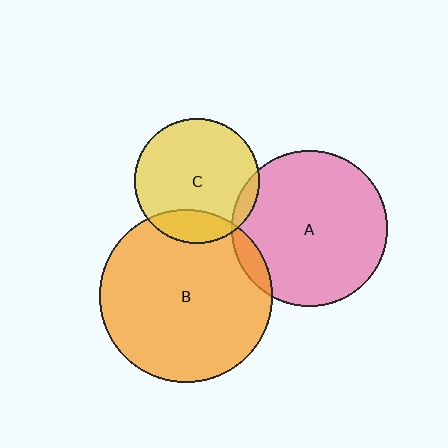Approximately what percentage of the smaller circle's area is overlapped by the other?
Approximately 5%.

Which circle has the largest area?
Circle B (orange).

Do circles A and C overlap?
Yes.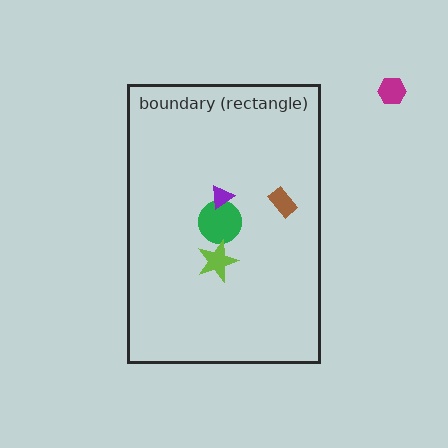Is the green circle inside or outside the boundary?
Inside.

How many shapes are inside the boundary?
4 inside, 1 outside.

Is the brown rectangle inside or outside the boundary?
Inside.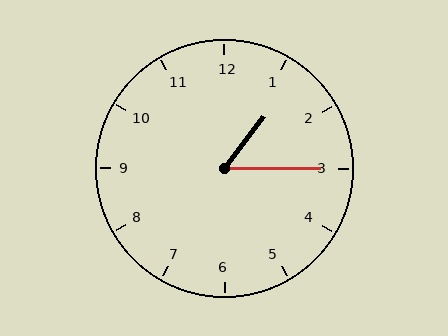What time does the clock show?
1:15.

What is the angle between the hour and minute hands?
Approximately 52 degrees.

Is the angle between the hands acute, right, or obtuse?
It is acute.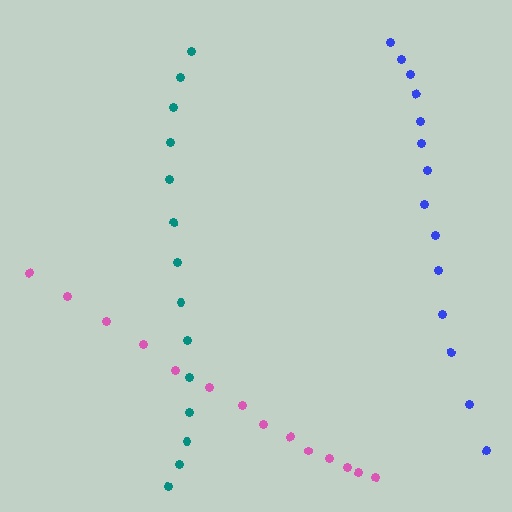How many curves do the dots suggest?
There are 3 distinct paths.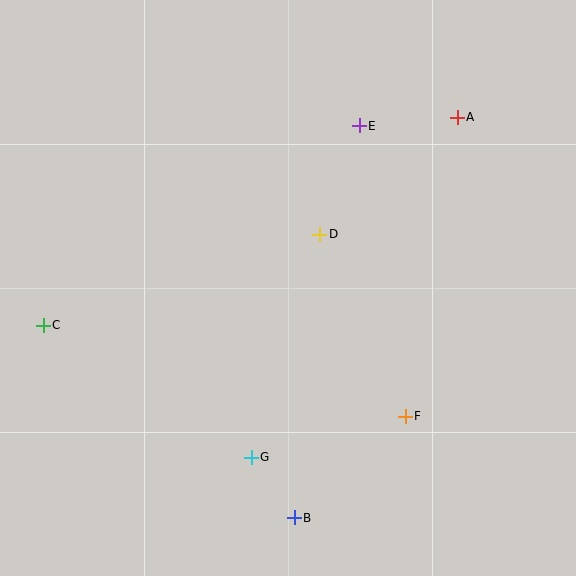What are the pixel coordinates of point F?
Point F is at (405, 416).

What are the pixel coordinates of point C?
Point C is at (43, 325).